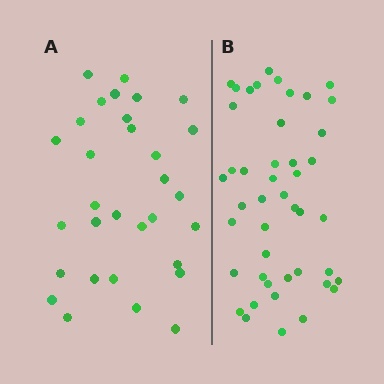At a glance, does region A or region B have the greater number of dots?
Region B (the right region) has more dots.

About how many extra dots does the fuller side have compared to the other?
Region B has approximately 15 more dots than region A.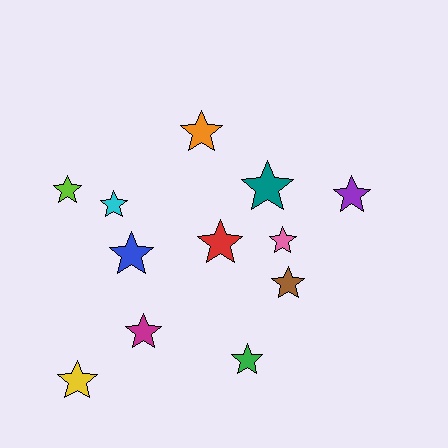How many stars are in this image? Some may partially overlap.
There are 12 stars.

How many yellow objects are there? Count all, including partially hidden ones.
There is 1 yellow object.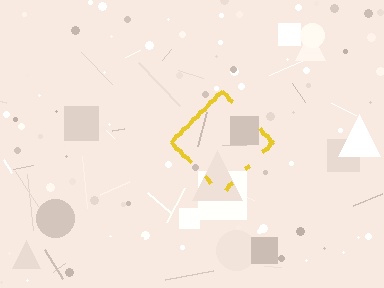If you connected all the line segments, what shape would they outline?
They would outline a diamond.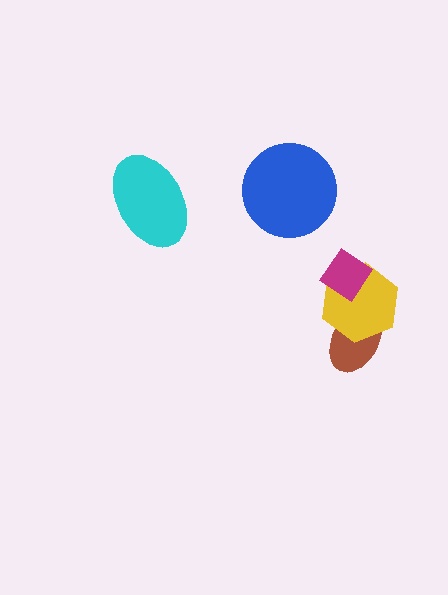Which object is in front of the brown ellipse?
The yellow hexagon is in front of the brown ellipse.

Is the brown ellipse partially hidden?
Yes, it is partially covered by another shape.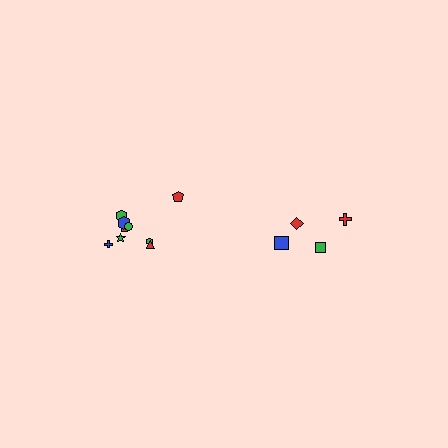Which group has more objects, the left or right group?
The left group.